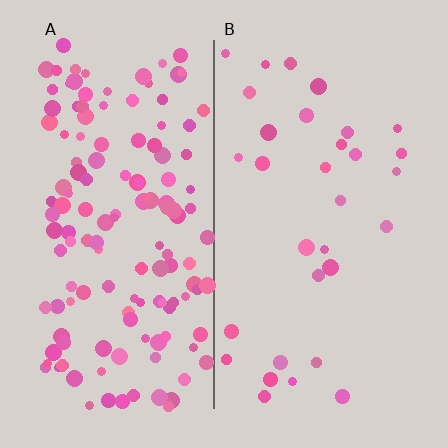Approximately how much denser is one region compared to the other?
Approximately 4.4× — region A over region B.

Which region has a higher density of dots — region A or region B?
A (the left).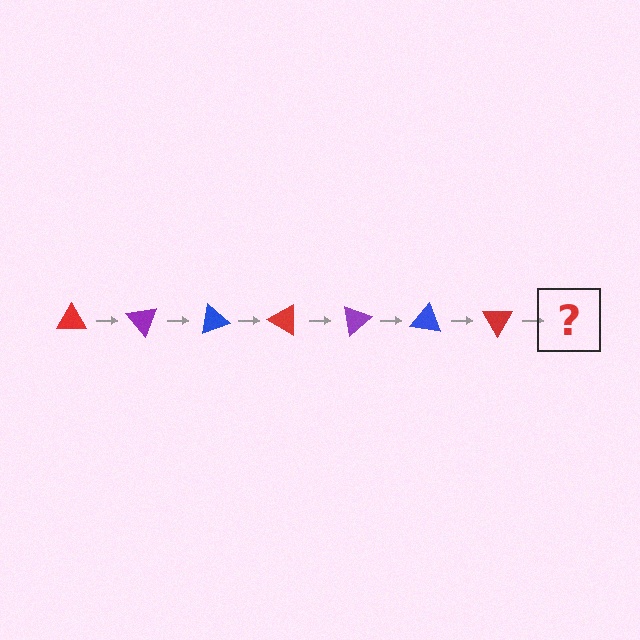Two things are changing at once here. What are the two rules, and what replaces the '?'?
The two rules are that it rotates 50 degrees each step and the color cycles through red, purple, and blue. The '?' should be a purple triangle, rotated 350 degrees from the start.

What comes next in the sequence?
The next element should be a purple triangle, rotated 350 degrees from the start.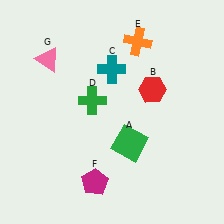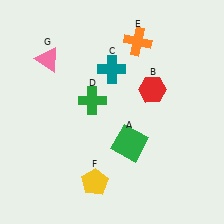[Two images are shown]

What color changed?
The pentagon (F) changed from magenta in Image 1 to yellow in Image 2.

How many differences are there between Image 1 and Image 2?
There is 1 difference between the two images.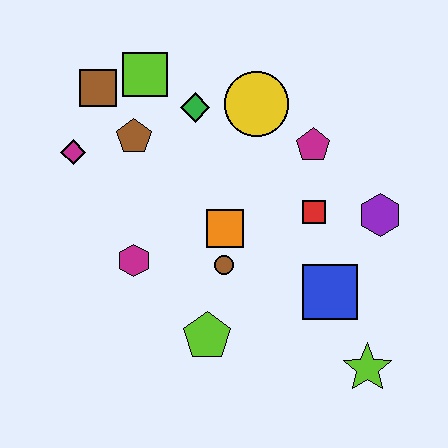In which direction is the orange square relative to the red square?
The orange square is to the left of the red square.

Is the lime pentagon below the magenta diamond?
Yes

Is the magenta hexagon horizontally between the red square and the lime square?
No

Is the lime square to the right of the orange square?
No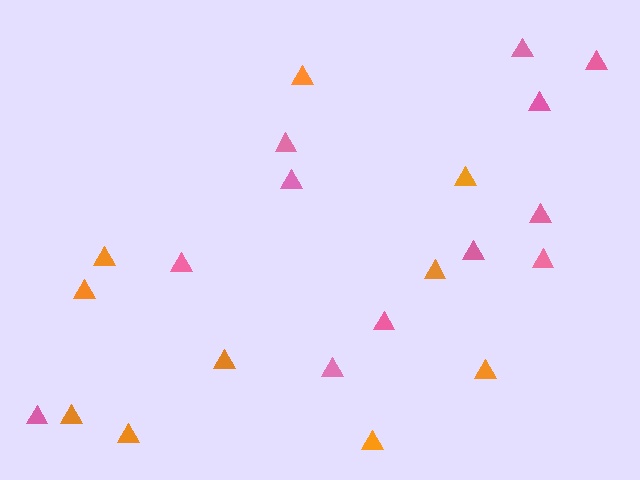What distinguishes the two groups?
There are 2 groups: one group of pink triangles (12) and one group of orange triangles (10).